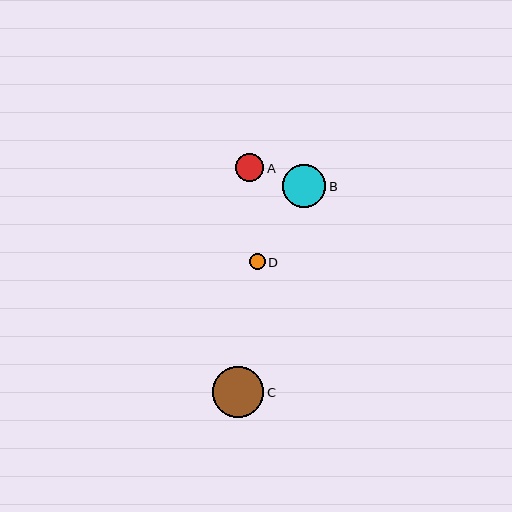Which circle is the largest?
Circle C is the largest with a size of approximately 51 pixels.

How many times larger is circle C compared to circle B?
Circle C is approximately 1.2 times the size of circle B.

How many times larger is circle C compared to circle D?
Circle C is approximately 3.2 times the size of circle D.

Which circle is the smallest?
Circle D is the smallest with a size of approximately 16 pixels.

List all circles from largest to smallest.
From largest to smallest: C, B, A, D.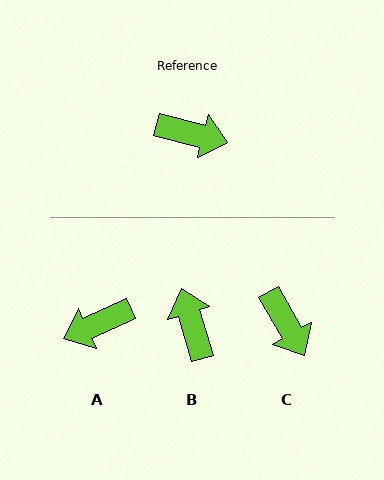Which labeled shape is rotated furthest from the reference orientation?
A, about 141 degrees away.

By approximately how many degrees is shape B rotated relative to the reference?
Approximately 121 degrees counter-clockwise.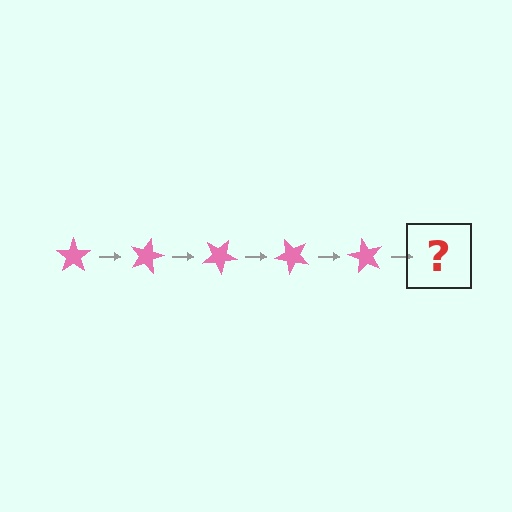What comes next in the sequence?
The next element should be a pink star rotated 75 degrees.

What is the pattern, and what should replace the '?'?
The pattern is that the star rotates 15 degrees each step. The '?' should be a pink star rotated 75 degrees.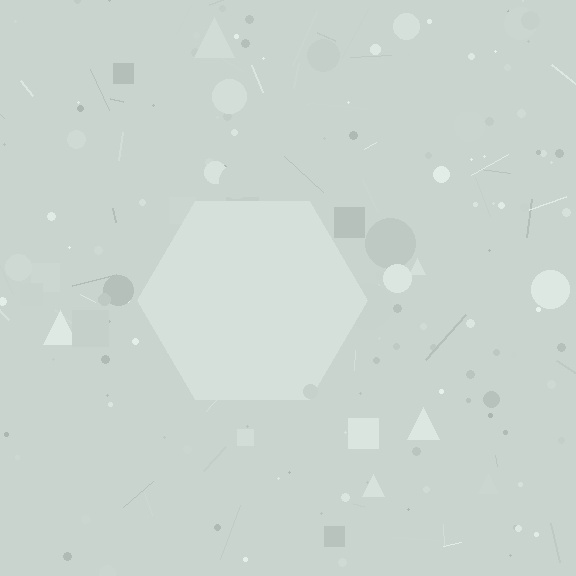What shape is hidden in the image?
A hexagon is hidden in the image.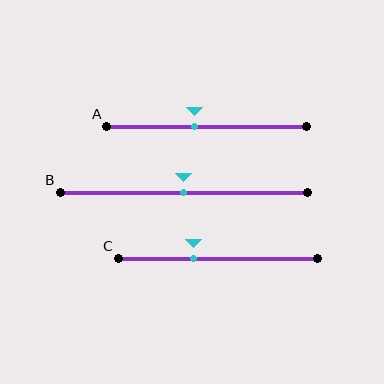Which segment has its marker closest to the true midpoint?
Segment B has its marker closest to the true midpoint.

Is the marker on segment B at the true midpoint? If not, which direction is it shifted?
Yes, the marker on segment B is at the true midpoint.